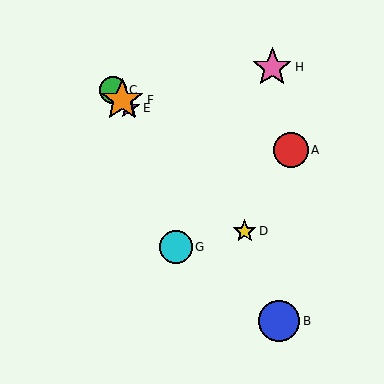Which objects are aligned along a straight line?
Objects C, D, E, F are aligned along a straight line.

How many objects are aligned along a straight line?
4 objects (C, D, E, F) are aligned along a straight line.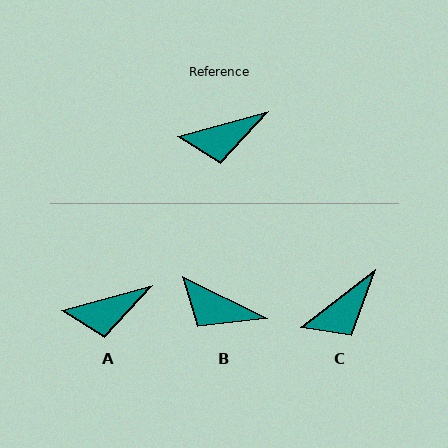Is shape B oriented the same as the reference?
No, it is off by about 42 degrees.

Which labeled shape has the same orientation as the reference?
A.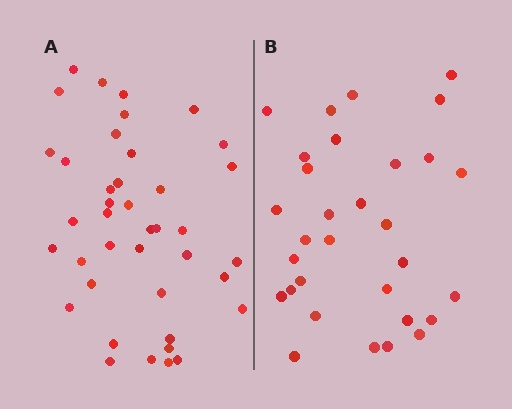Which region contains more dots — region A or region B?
Region A (the left region) has more dots.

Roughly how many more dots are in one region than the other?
Region A has roughly 8 or so more dots than region B.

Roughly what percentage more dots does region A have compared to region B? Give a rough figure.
About 30% more.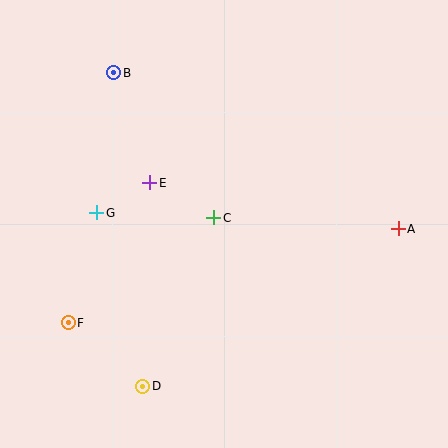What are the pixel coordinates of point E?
Point E is at (150, 183).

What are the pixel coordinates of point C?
Point C is at (214, 218).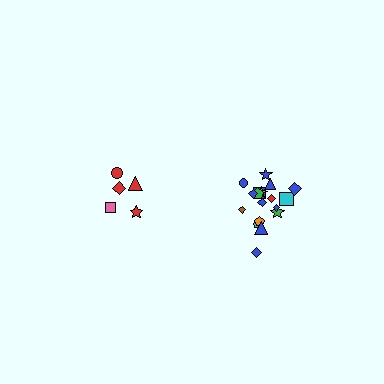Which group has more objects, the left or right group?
The right group.